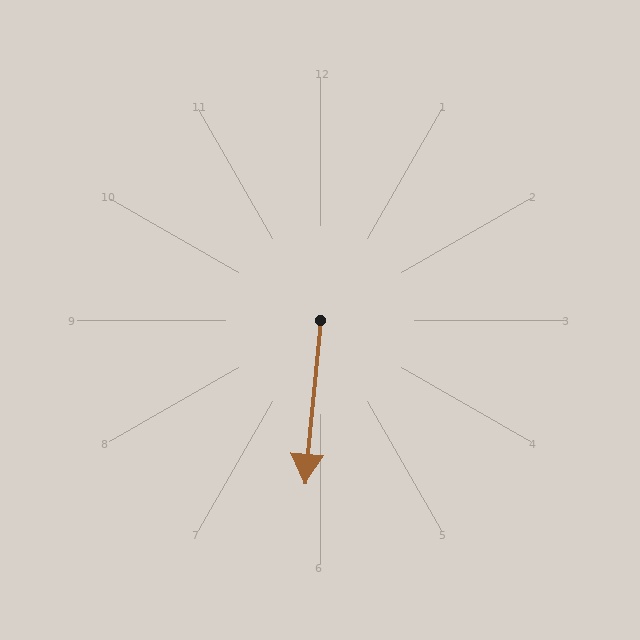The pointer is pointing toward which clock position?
Roughly 6 o'clock.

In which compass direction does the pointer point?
South.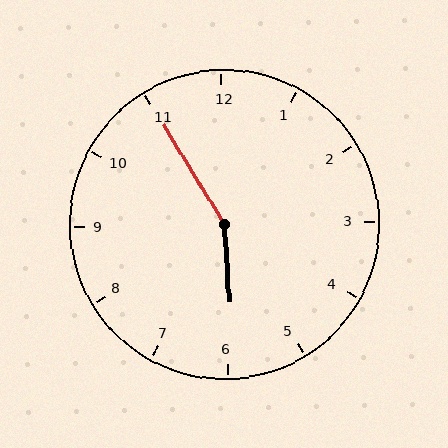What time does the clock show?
5:55.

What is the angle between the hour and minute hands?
Approximately 152 degrees.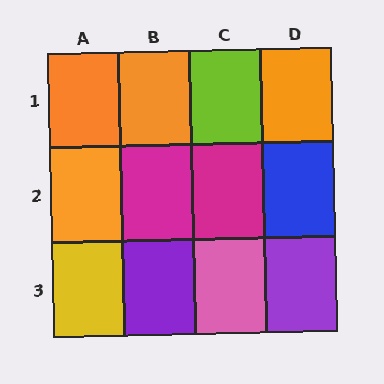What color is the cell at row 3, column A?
Yellow.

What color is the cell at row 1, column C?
Lime.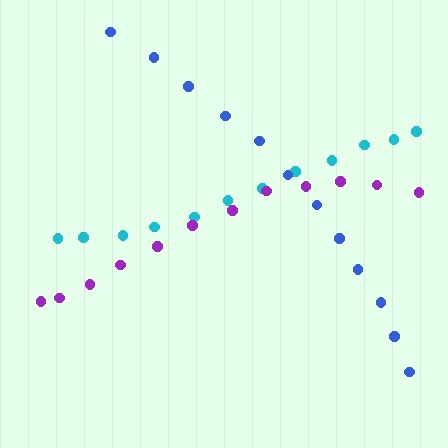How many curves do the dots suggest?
There are 3 distinct paths.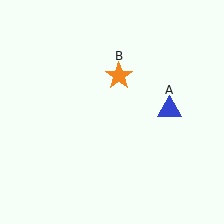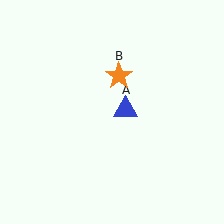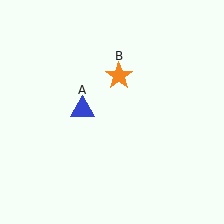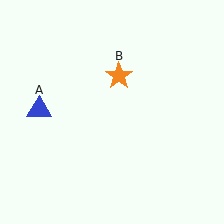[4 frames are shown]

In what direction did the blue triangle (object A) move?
The blue triangle (object A) moved left.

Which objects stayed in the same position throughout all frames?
Orange star (object B) remained stationary.